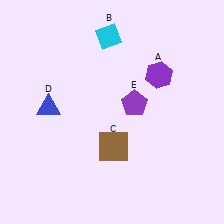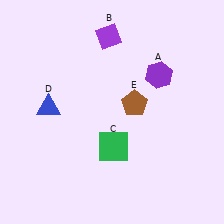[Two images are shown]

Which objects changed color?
B changed from cyan to purple. C changed from brown to green. E changed from purple to brown.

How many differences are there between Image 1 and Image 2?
There are 3 differences between the two images.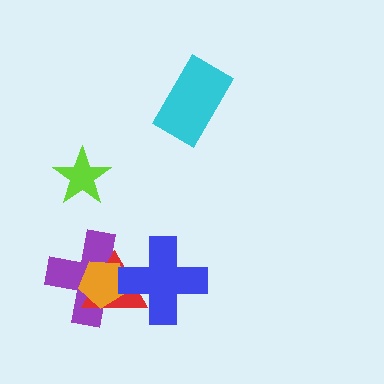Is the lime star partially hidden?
No, no other shape covers it.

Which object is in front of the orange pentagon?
The blue cross is in front of the orange pentagon.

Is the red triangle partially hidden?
Yes, it is partially covered by another shape.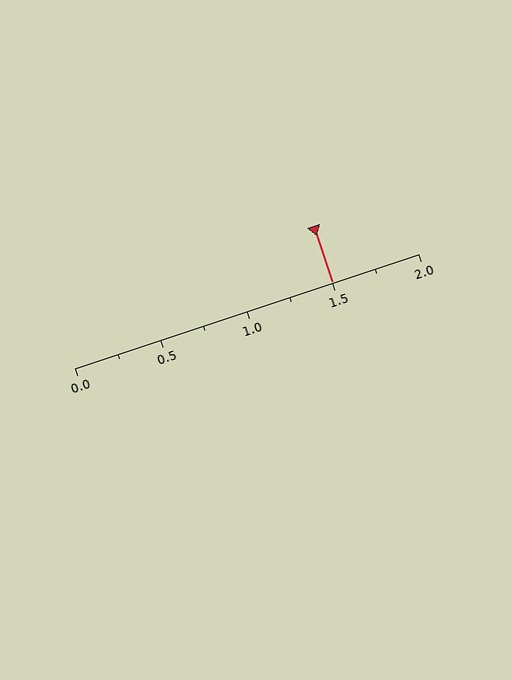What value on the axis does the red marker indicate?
The marker indicates approximately 1.5.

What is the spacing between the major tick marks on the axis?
The major ticks are spaced 0.5 apart.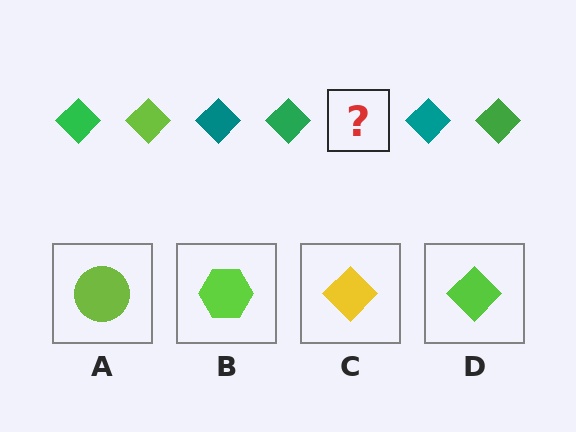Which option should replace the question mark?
Option D.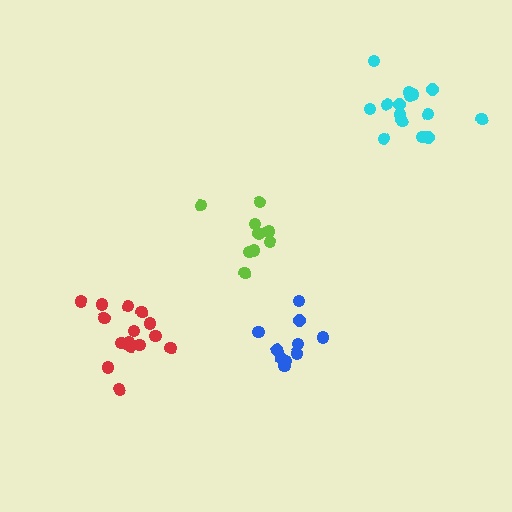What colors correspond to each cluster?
The clusters are colored: lime, red, cyan, blue.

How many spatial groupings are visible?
There are 4 spatial groupings.